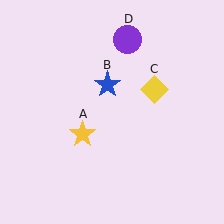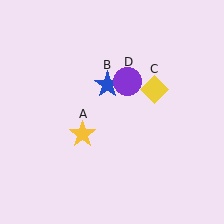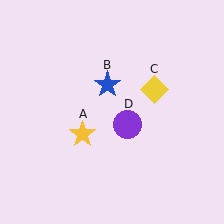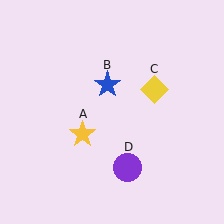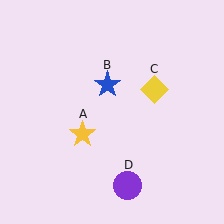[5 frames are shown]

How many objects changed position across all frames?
1 object changed position: purple circle (object D).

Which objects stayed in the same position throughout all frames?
Yellow star (object A) and blue star (object B) and yellow diamond (object C) remained stationary.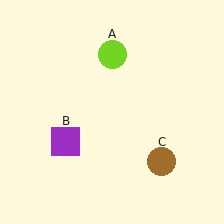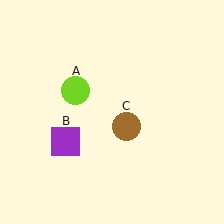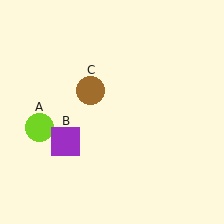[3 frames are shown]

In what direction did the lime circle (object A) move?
The lime circle (object A) moved down and to the left.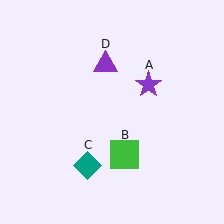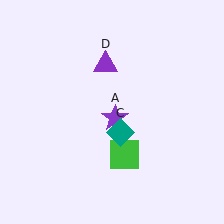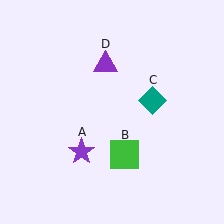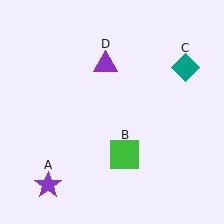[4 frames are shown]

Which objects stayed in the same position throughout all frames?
Green square (object B) and purple triangle (object D) remained stationary.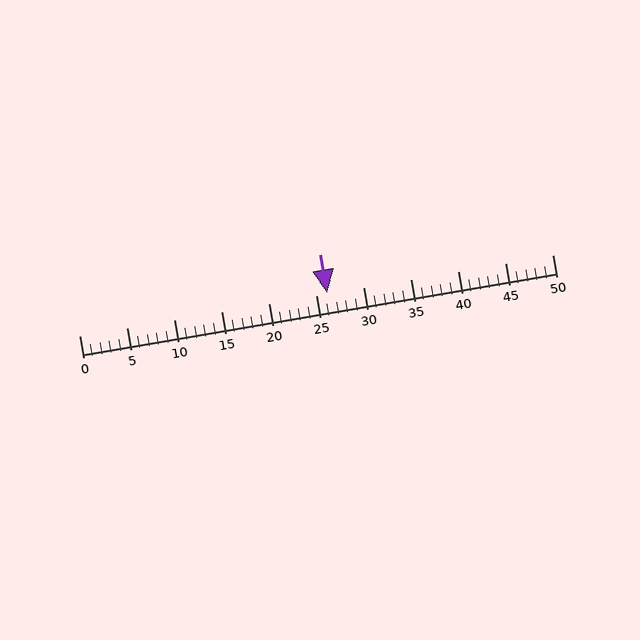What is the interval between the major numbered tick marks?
The major tick marks are spaced 5 units apart.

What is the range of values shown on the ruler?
The ruler shows values from 0 to 50.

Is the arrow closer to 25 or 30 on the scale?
The arrow is closer to 25.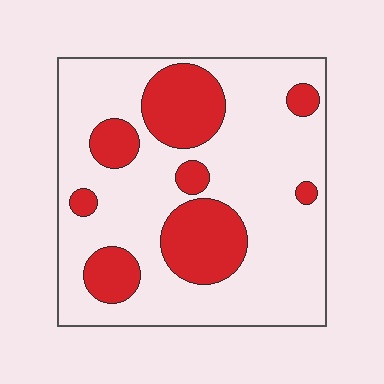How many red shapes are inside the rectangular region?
8.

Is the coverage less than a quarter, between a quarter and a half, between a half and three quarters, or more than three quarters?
Between a quarter and a half.